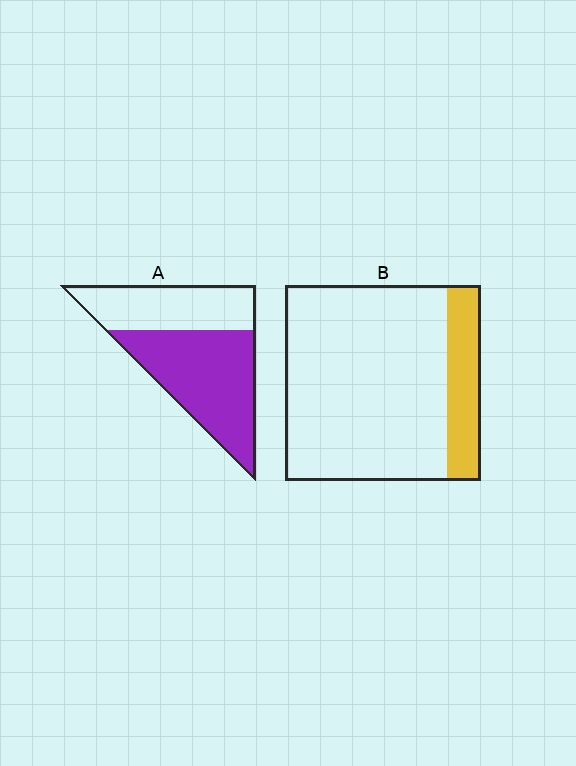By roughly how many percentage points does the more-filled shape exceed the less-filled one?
By roughly 40 percentage points (A over B).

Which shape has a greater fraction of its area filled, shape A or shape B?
Shape A.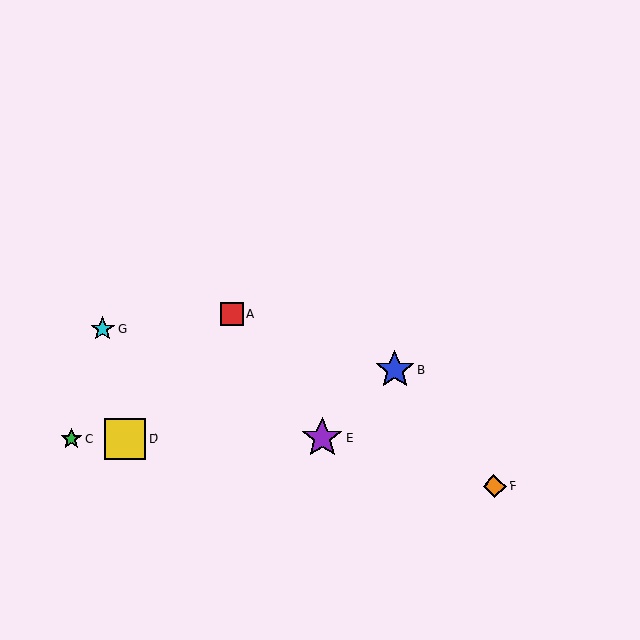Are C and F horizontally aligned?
No, C is at y≈439 and F is at y≈487.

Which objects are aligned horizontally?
Objects C, D, E are aligned horizontally.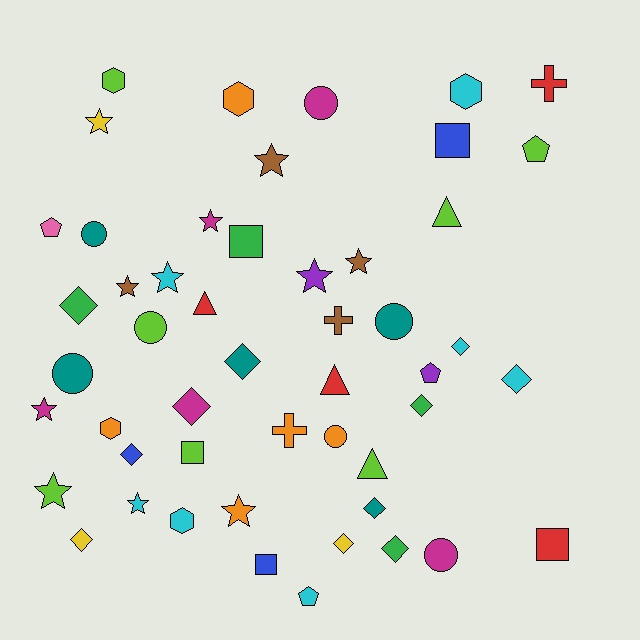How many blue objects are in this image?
There are 3 blue objects.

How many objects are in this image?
There are 50 objects.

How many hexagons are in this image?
There are 5 hexagons.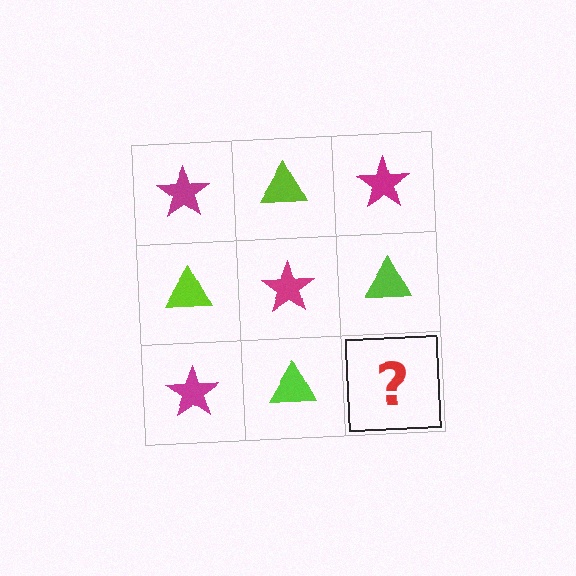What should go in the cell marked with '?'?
The missing cell should contain a magenta star.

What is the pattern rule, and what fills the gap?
The rule is that it alternates magenta star and lime triangle in a checkerboard pattern. The gap should be filled with a magenta star.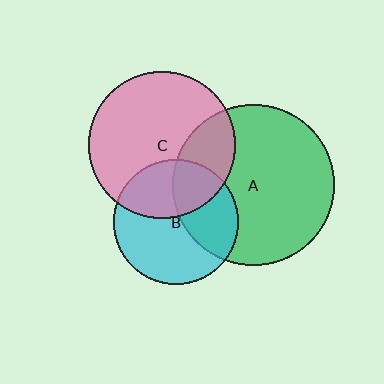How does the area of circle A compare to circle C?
Approximately 1.2 times.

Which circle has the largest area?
Circle A (green).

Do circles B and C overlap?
Yes.